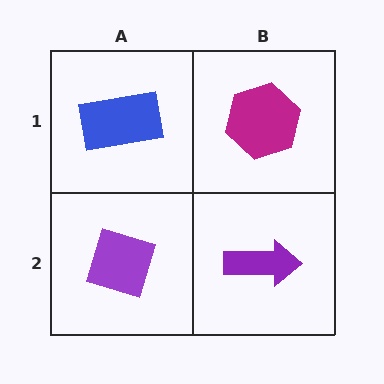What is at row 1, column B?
A magenta hexagon.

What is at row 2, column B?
A purple arrow.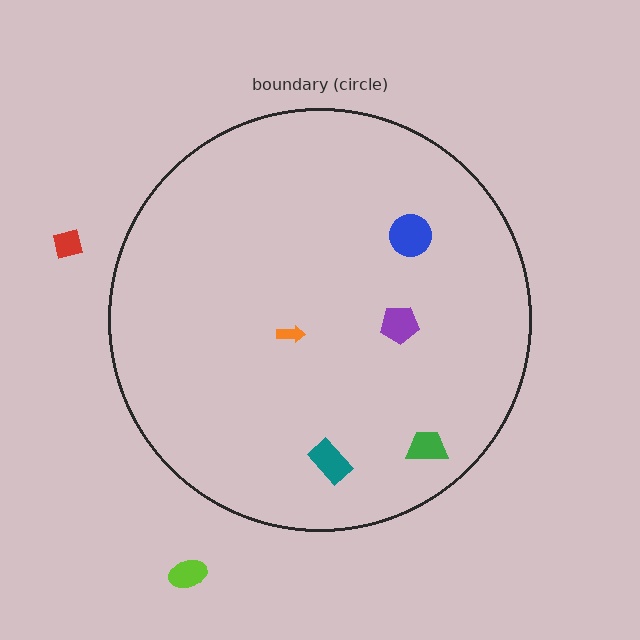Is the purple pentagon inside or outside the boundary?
Inside.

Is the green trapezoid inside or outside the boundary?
Inside.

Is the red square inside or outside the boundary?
Outside.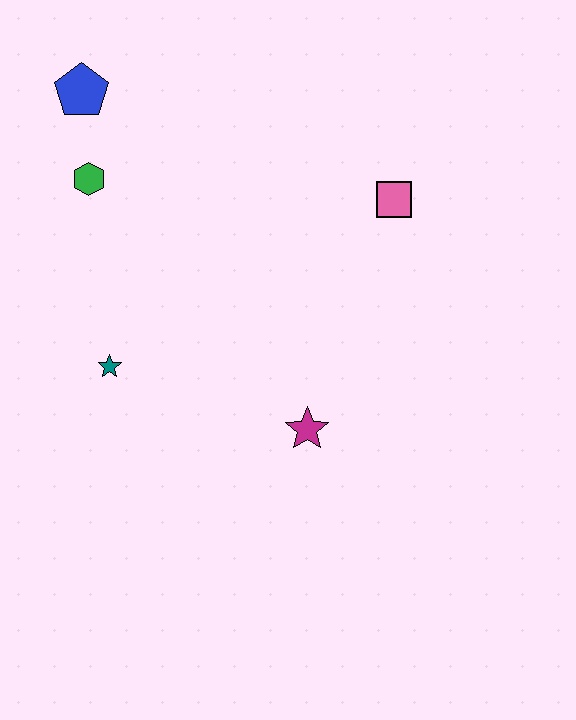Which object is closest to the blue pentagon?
The green hexagon is closest to the blue pentagon.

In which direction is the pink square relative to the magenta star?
The pink square is above the magenta star.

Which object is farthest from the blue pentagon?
The magenta star is farthest from the blue pentagon.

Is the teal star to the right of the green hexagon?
Yes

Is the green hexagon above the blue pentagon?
No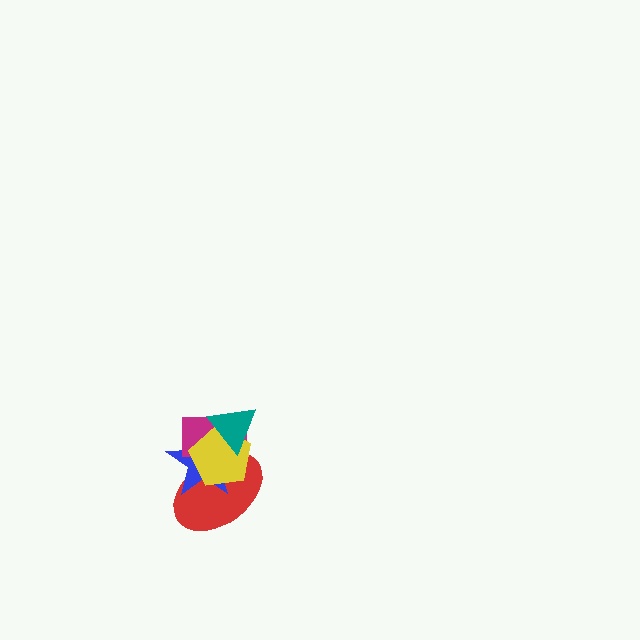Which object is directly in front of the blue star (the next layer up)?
The magenta rectangle is directly in front of the blue star.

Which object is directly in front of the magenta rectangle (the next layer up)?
The yellow pentagon is directly in front of the magenta rectangle.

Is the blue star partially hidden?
Yes, it is partially covered by another shape.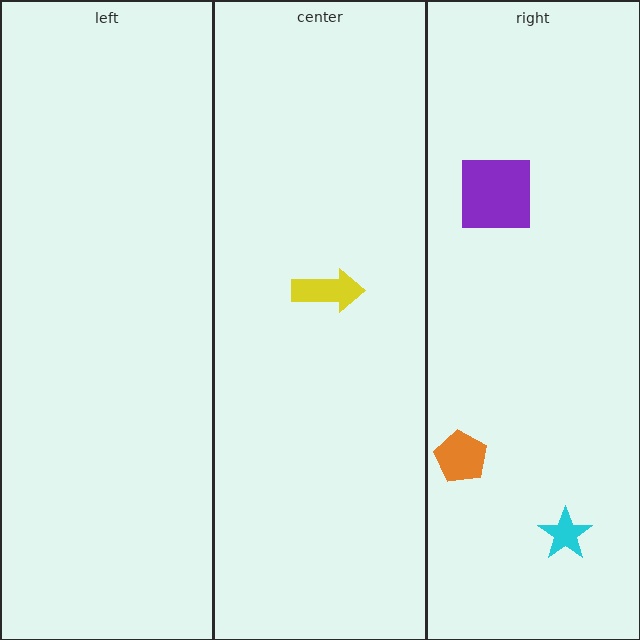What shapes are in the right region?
The purple square, the orange pentagon, the cyan star.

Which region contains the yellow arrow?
The center region.